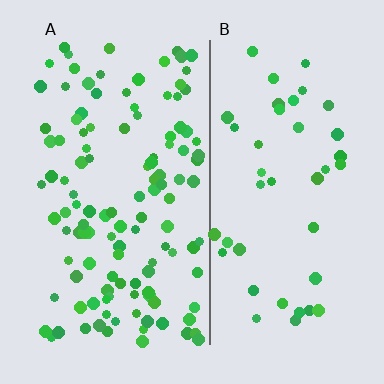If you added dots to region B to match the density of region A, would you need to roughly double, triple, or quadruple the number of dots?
Approximately triple.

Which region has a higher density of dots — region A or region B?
A (the left).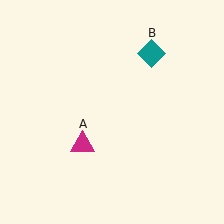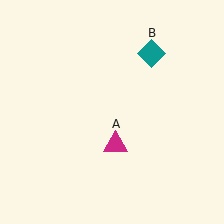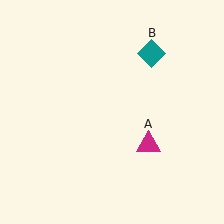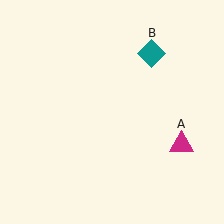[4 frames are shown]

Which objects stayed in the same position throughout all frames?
Teal diamond (object B) remained stationary.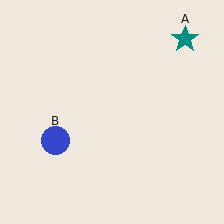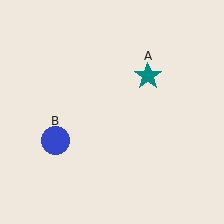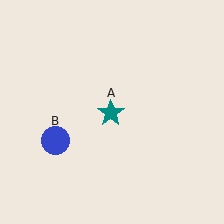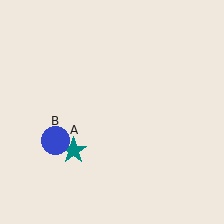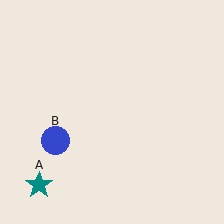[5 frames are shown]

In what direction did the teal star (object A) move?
The teal star (object A) moved down and to the left.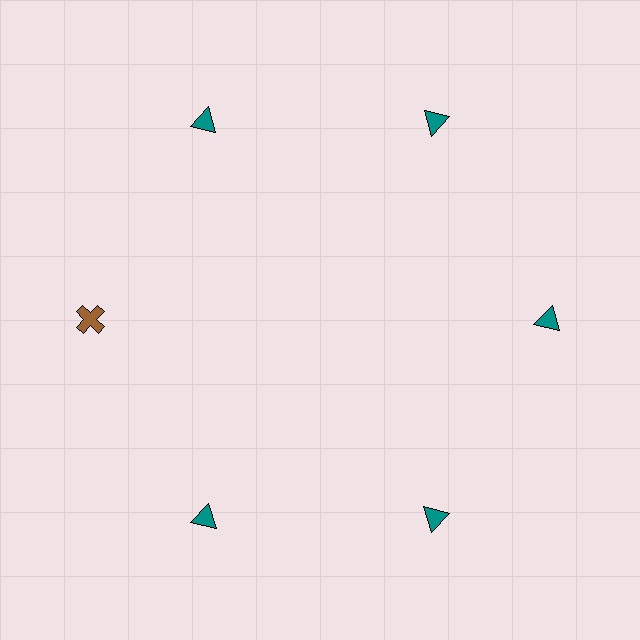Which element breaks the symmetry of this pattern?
The brown cross at roughly the 9 o'clock position breaks the symmetry. All other shapes are teal triangles.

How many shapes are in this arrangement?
There are 6 shapes arranged in a ring pattern.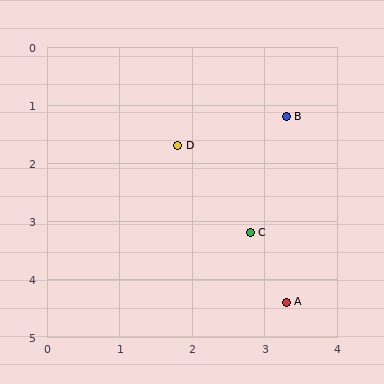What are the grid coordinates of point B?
Point B is at approximately (3.3, 1.2).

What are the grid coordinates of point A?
Point A is at approximately (3.3, 4.4).